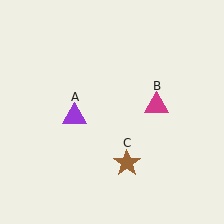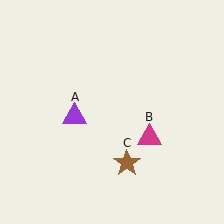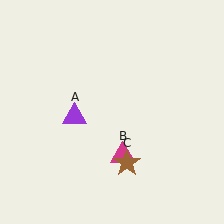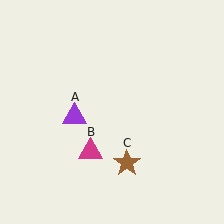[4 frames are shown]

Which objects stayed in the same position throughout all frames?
Purple triangle (object A) and brown star (object C) remained stationary.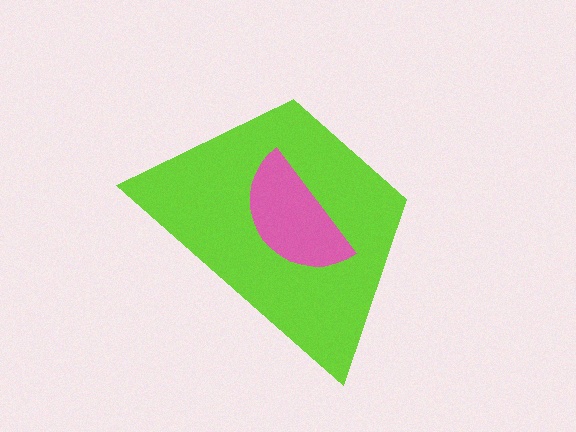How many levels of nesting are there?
2.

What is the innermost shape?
The pink semicircle.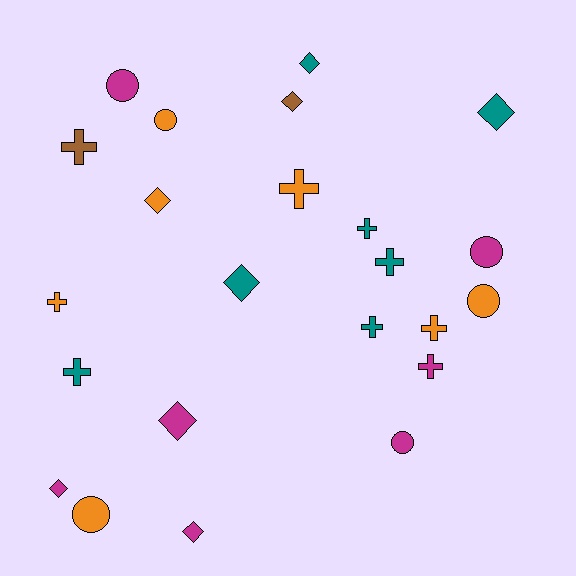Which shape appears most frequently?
Cross, with 9 objects.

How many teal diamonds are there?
There are 3 teal diamonds.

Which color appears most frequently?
Teal, with 7 objects.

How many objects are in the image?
There are 23 objects.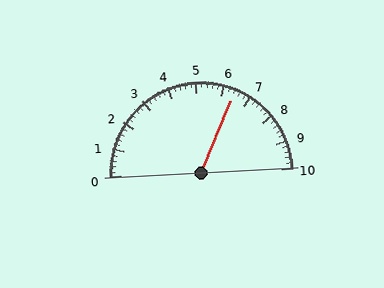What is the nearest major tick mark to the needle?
The nearest major tick mark is 6.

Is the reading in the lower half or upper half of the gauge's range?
The reading is in the upper half of the range (0 to 10).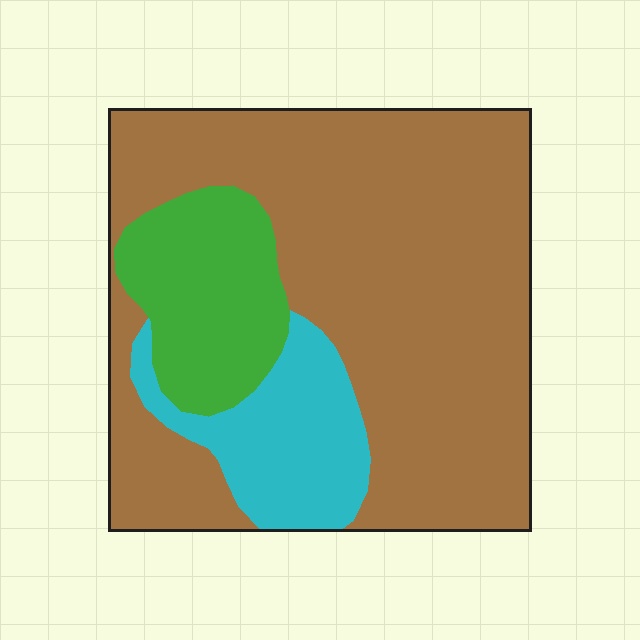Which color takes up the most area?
Brown, at roughly 70%.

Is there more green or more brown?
Brown.